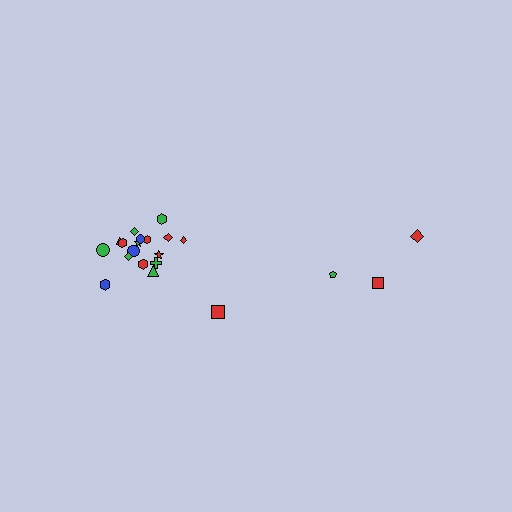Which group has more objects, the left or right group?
The left group.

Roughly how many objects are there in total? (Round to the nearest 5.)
Roughly 20 objects in total.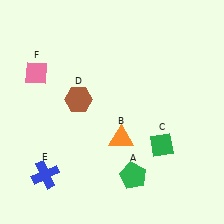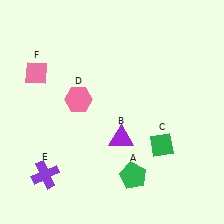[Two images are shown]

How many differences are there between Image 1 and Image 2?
There are 3 differences between the two images.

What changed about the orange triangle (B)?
In Image 1, B is orange. In Image 2, it changed to purple.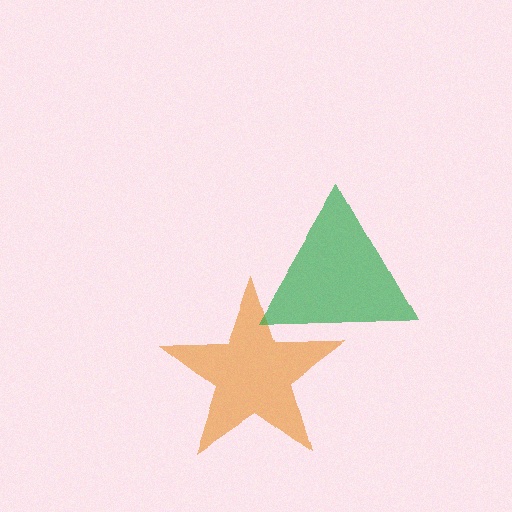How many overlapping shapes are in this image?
There are 2 overlapping shapes in the image.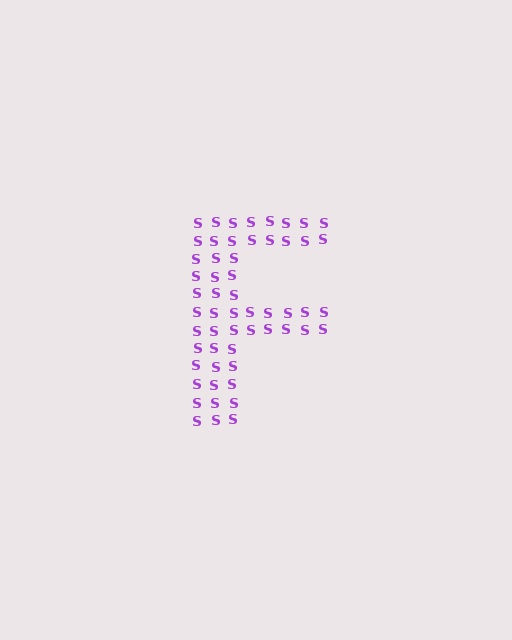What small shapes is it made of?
It is made of small letter S's.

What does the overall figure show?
The overall figure shows the letter F.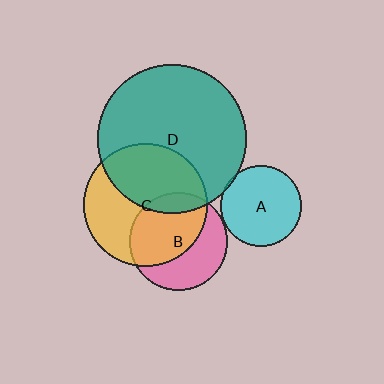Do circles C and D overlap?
Yes.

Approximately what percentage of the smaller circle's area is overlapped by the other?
Approximately 45%.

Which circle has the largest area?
Circle D (teal).